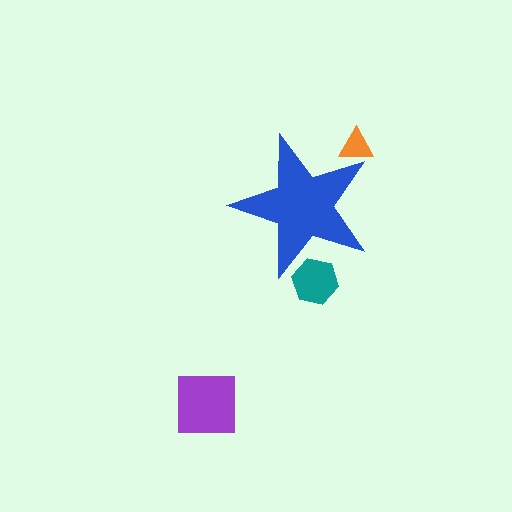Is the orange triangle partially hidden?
Yes, the orange triangle is partially hidden behind the blue star.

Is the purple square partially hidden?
No, the purple square is fully visible.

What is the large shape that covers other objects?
A blue star.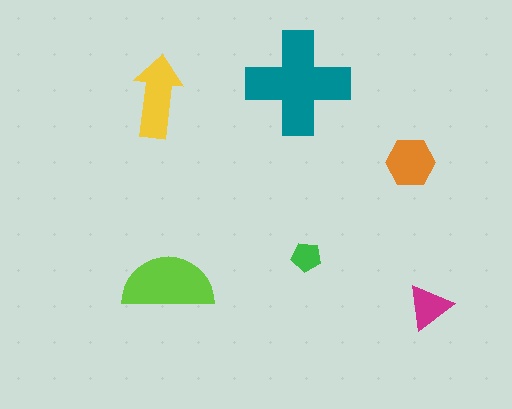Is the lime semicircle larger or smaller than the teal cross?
Smaller.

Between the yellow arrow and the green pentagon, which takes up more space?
The yellow arrow.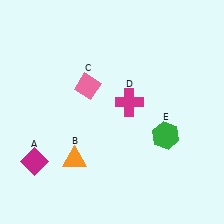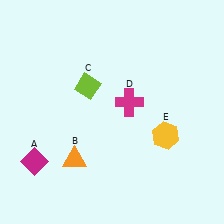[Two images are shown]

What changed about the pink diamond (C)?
In Image 1, C is pink. In Image 2, it changed to lime.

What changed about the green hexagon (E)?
In Image 1, E is green. In Image 2, it changed to yellow.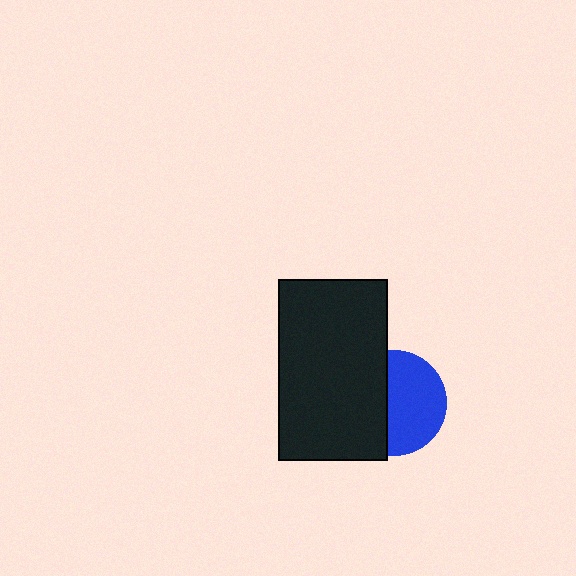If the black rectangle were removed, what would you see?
You would see the complete blue circle.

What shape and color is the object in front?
The object in front is a black rectangle.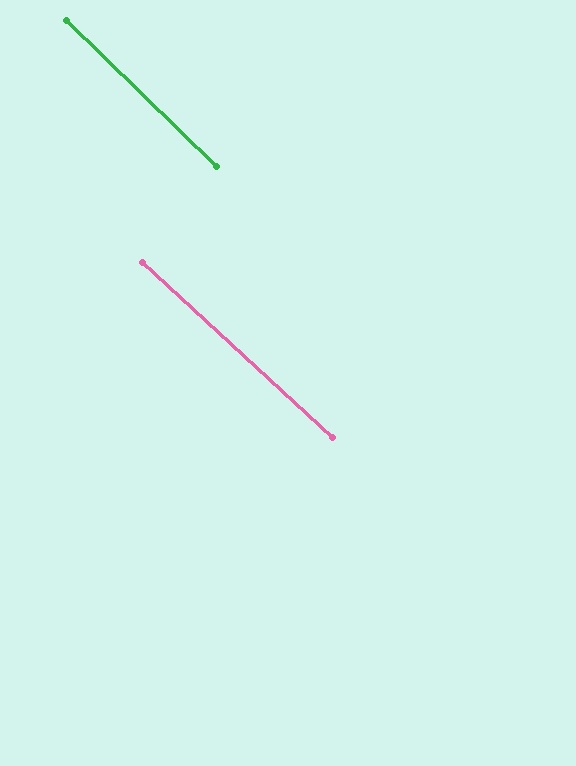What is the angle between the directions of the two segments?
Approximately 2 degrees.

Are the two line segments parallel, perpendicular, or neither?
Parallel — their directions differ by only 1.5°.